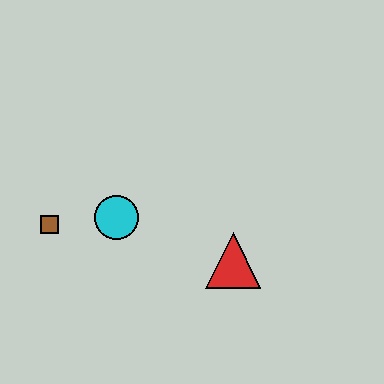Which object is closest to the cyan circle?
The brown square is closest to the cyan circle.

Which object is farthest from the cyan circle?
The red triangle is farthest from the cyan circle.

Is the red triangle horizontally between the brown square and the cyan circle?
No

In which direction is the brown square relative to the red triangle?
The brown square is to the left of the red triangle.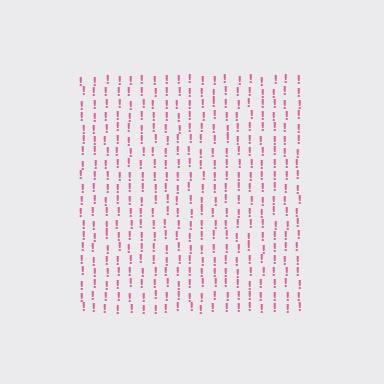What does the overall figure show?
The overall figure shows a square.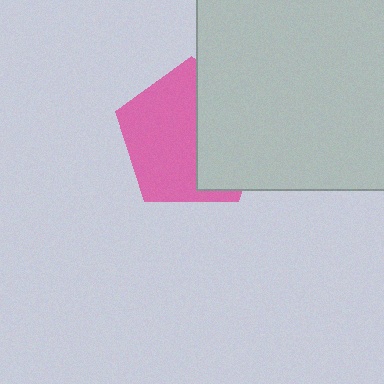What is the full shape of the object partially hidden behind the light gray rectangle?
The partially hidden object is a pink pentagon.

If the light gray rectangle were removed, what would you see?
You would see the complete pink pentagon.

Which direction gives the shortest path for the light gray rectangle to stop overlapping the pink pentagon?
Moving right gives the shortest separation.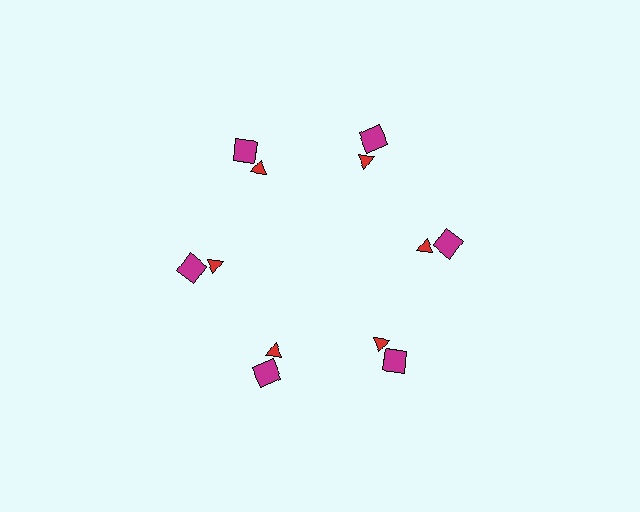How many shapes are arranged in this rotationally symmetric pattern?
There are 12 shapes, arranged in 6 groups of 2.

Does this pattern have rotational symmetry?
Yes, this pattern has 6-fold rotational symmetry. It looks the same after rotating 60 degrees around the center.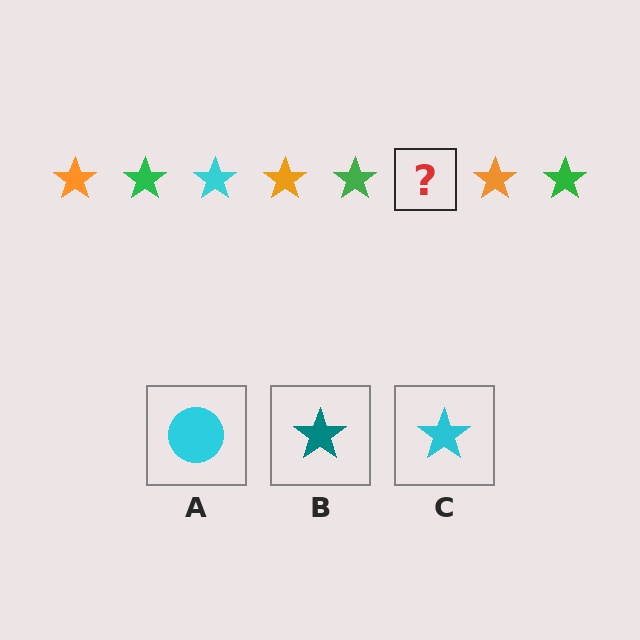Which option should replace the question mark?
Option C.